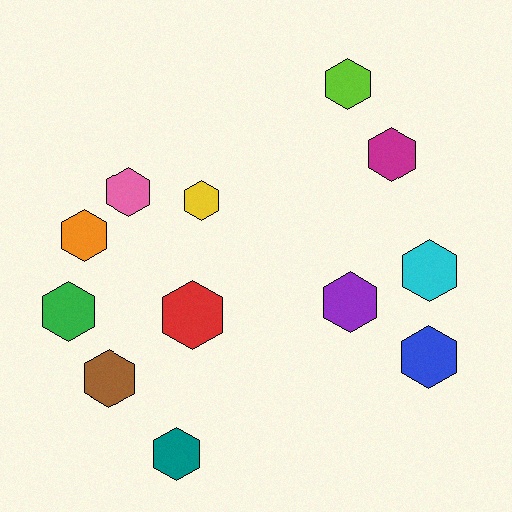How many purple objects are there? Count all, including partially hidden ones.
There is 1 purple object.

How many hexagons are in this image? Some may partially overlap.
There are 12 hexagons.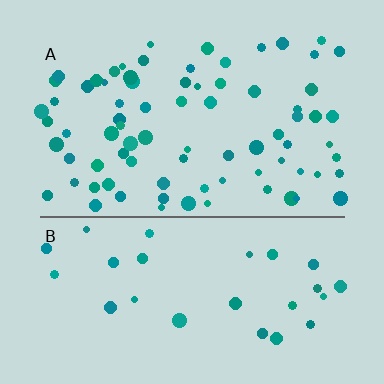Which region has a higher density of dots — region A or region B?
A (the top).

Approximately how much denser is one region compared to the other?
Approximately 2.8× — region A over region B.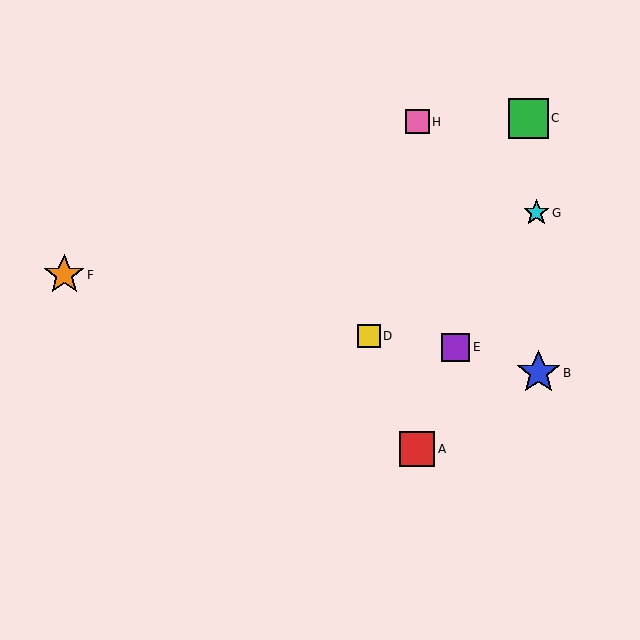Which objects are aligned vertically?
Objects A, H are aligned vertically.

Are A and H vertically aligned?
Yes, both are at x≈417.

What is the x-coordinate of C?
Object C is at x≈528.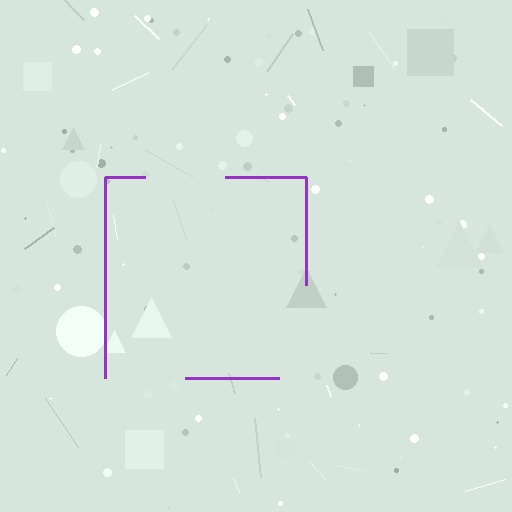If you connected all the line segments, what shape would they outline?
They would outline a square.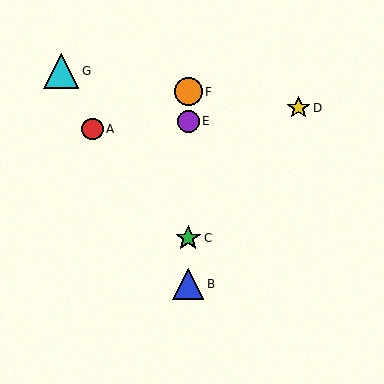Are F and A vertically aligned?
No, F is at x≈188 and A is at x≈92.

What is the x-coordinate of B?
Object B is at x≈188.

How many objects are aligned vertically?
4 objects (B, C, E, F) are aligned vertically.